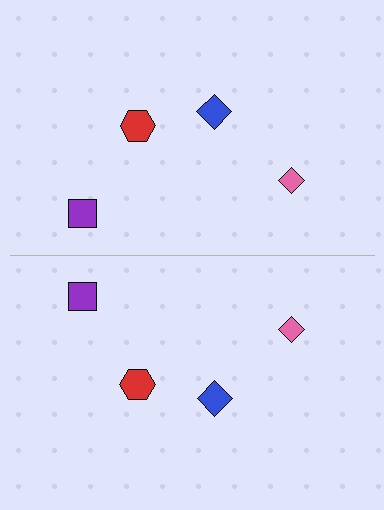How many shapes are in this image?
There are 8 shapes in this image.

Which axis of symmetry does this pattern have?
The pattern has a horizontal axis of symmetry running through the center of the image.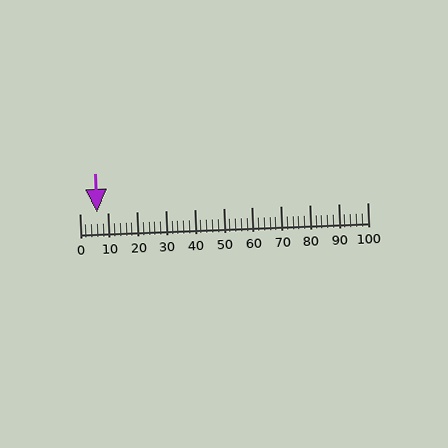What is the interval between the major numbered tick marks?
The major tick marks are spaced 10 units apart.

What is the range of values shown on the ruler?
The ruler shows values from 0 to 100.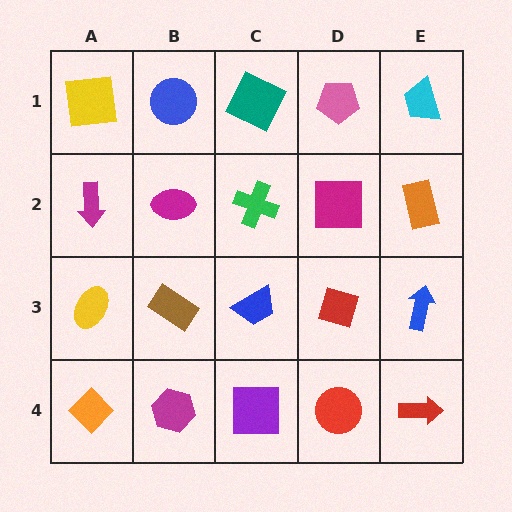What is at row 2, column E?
An orange rectangle.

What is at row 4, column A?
An orange diamond.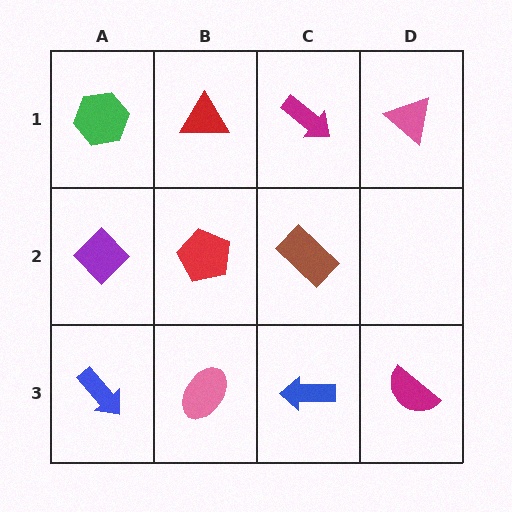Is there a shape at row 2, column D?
No, that cell is empty.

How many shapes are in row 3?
4 shapes.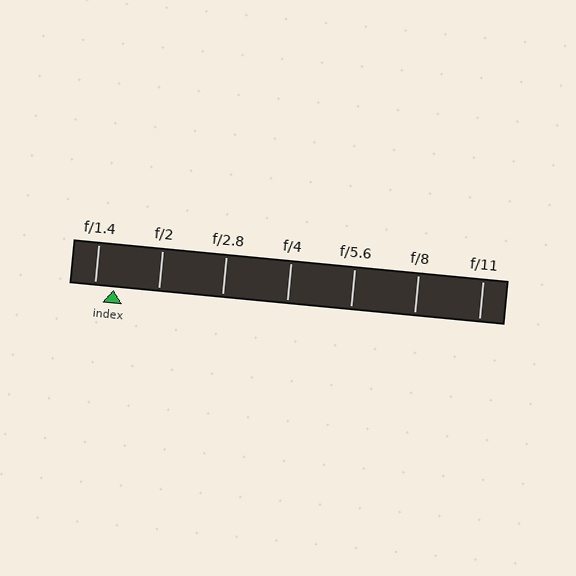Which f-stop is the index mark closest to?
The index mark is closest to f/1.4.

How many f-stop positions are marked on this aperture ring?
There are 7 f-stop positions marked.